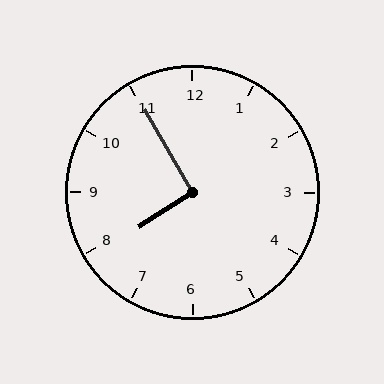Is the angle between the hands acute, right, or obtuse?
It is right.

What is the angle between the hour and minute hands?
Approximately 92 degrees.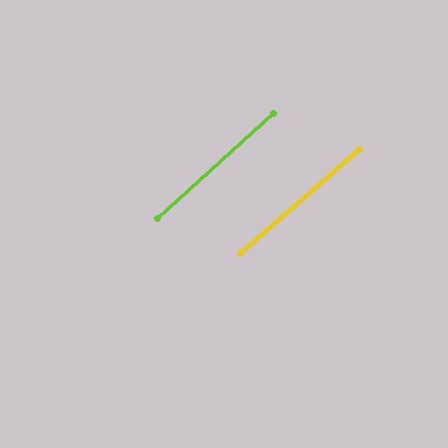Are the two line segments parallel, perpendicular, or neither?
Parallel — their directions differ by only 1.0°.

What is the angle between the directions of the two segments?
Approximately 1 degree.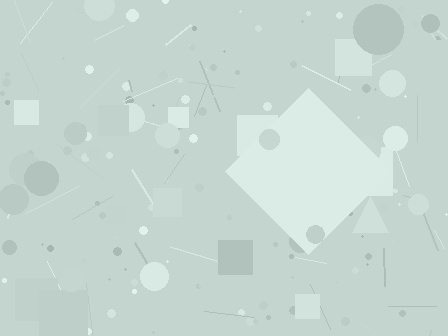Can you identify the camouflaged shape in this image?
The camouflaged shape is a diamond.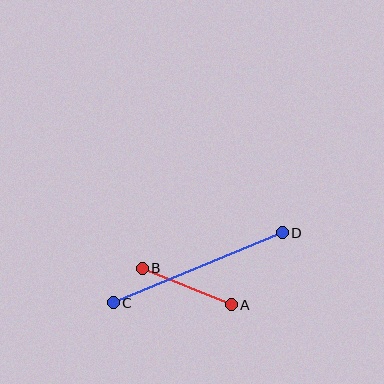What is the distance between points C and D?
The distance is approximately 183 pixels.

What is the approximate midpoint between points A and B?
The midpoint is at approximately (187, 287) pixels.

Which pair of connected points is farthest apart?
Points C and D are farthest apart.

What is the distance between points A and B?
The distance is approximately 96 pixels.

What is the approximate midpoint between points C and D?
The midpoint is at approximately (198, 268) pixels.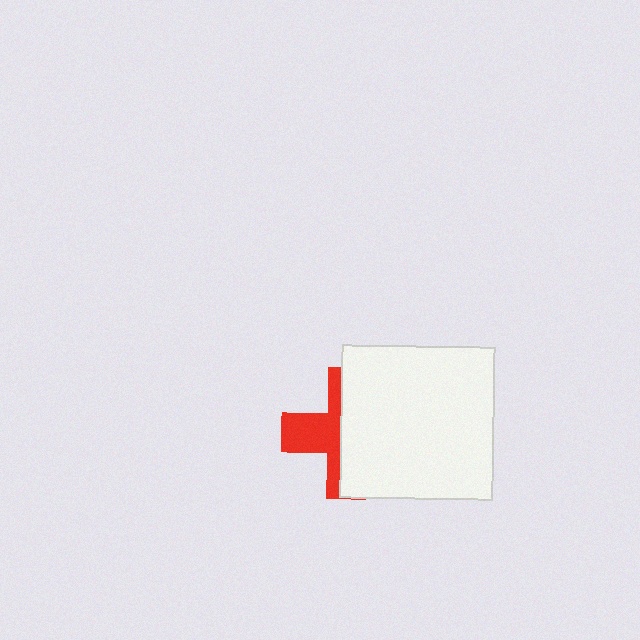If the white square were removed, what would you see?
You would see the complete red cross.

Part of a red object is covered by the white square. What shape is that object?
It is a cross.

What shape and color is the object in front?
The object in front is a white square.